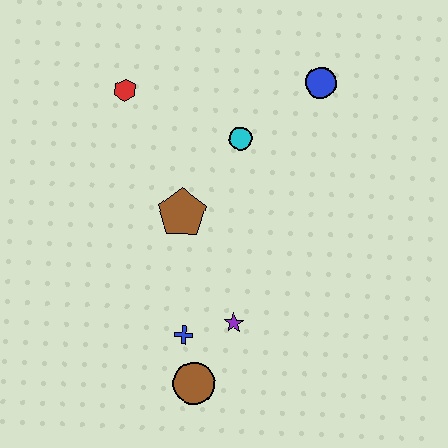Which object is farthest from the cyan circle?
The brown circle is farthest from the cyan circle.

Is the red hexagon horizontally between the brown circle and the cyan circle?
No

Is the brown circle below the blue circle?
Yes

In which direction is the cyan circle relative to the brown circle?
The cyan circle is above the brown circle.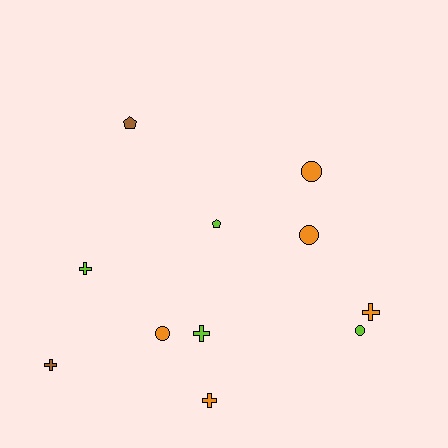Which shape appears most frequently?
Cross, with 5 objects.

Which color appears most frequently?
Orange, with 5 objects.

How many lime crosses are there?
There are 2 lime crosses.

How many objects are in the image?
There are 11 objects.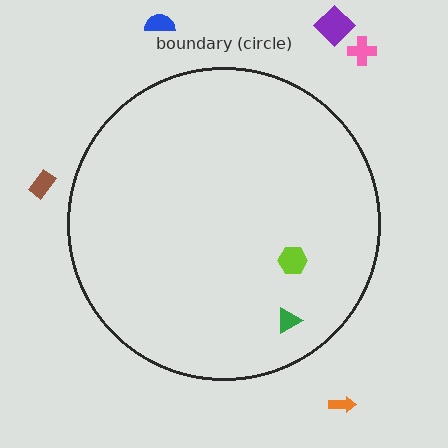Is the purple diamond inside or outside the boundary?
Outside.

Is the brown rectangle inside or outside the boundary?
Outside.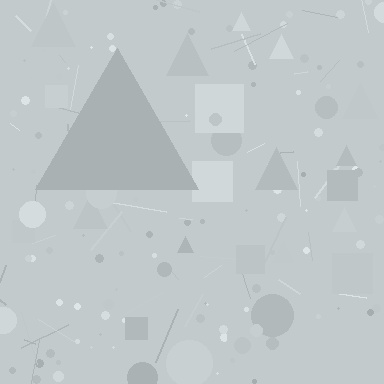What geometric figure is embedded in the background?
A triangle is embedded in the background.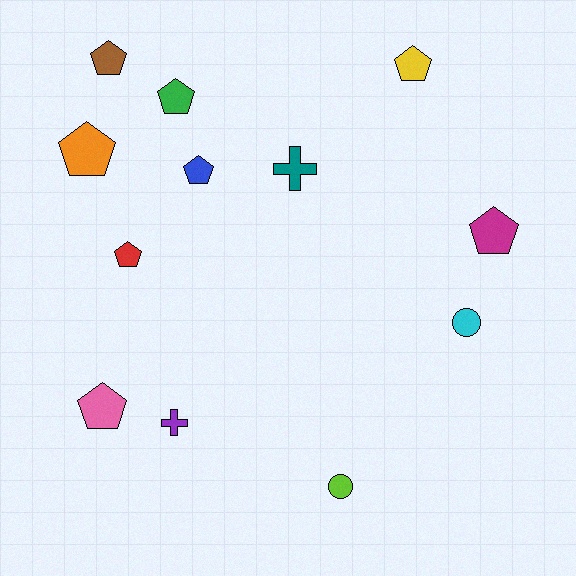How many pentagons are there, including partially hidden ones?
There are 8 pentagons.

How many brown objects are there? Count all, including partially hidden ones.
There is 1 brown object.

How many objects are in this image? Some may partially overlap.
There are 12 objects.